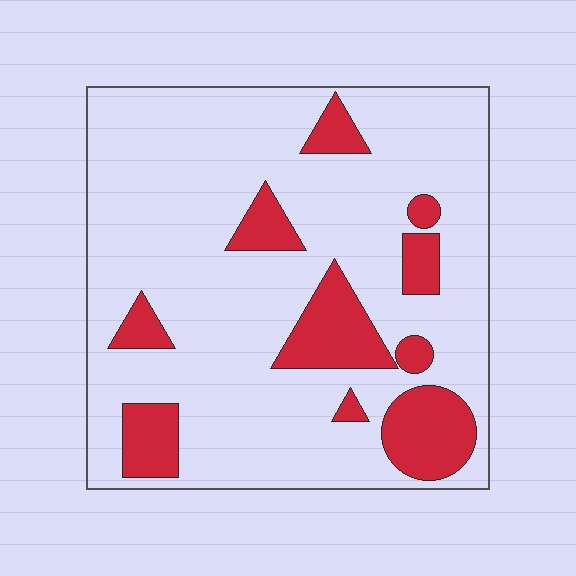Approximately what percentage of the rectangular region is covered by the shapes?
Approximately 20%.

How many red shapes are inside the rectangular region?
10.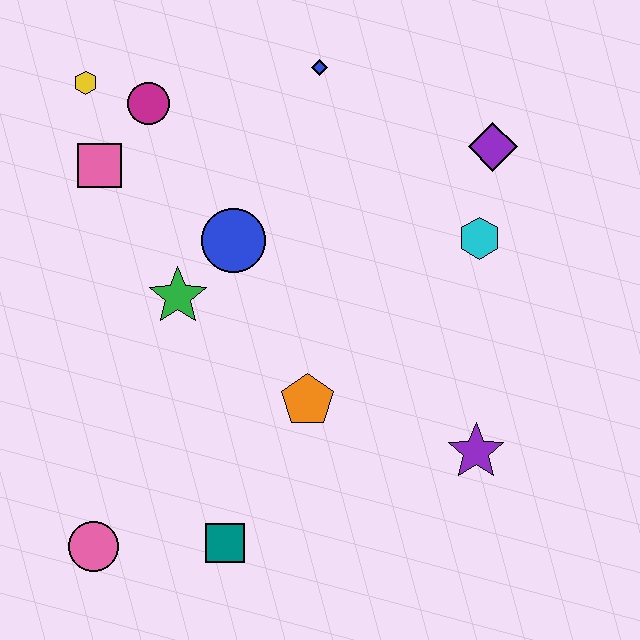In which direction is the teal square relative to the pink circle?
The teal square is to the right of the pink circle.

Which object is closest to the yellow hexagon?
The magenta circle is closest to the yellow hexagon.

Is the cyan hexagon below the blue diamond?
Yes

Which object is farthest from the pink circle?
The purple diamond is farthest from the pink circle.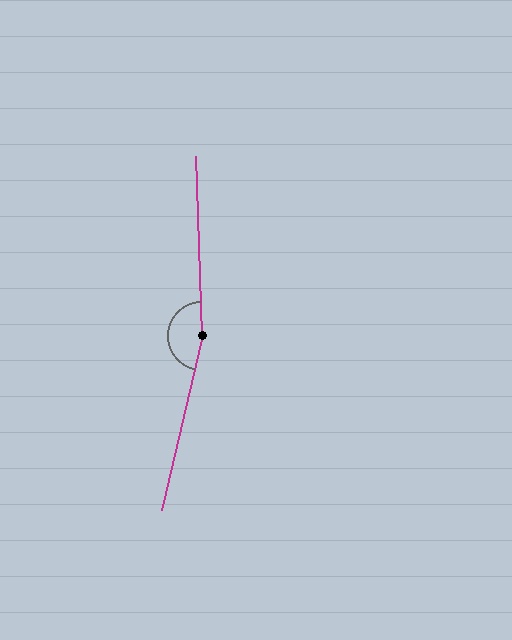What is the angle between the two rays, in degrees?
Approximately 165 degrees.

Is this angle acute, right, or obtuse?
It is obtuse.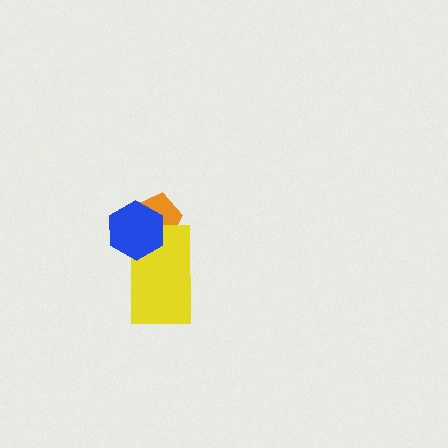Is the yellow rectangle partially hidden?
Yes, it is partially covered by another shape.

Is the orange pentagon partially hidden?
Yes, it is partially covered by another shape.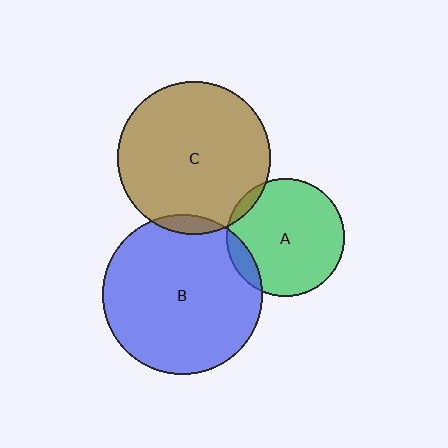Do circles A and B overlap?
Yes.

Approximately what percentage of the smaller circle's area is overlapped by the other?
Approximately 10%.